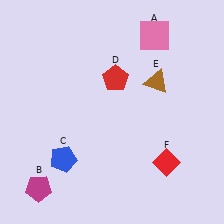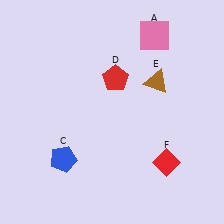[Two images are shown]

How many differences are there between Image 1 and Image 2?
There is 1 difference between the two images.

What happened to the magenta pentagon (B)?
The magenta pentagon (B) was removed in Image 2. It was in the bottom-left area of Image 1.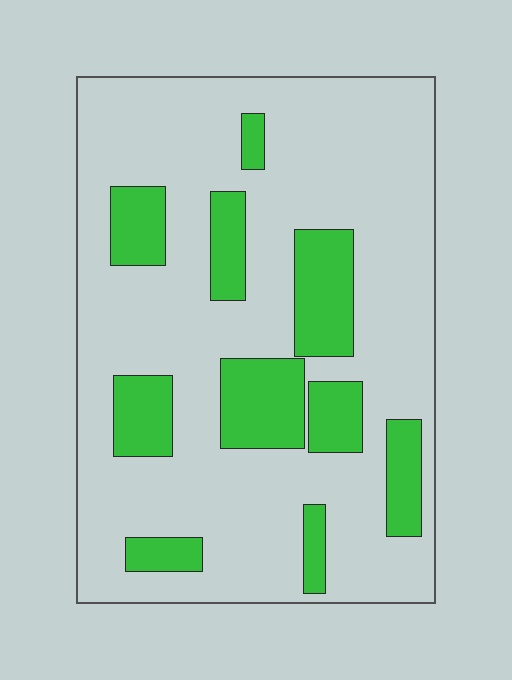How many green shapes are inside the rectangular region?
10.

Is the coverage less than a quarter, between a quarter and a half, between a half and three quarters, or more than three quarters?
Less than a quarter.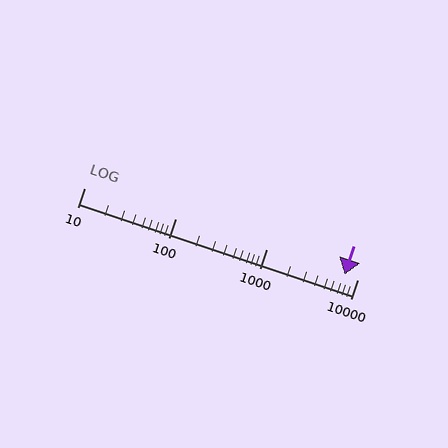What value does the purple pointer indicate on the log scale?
The pointer indicates approximately 7300.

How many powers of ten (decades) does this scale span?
The scale spans 3 decades, from 10 to 10000.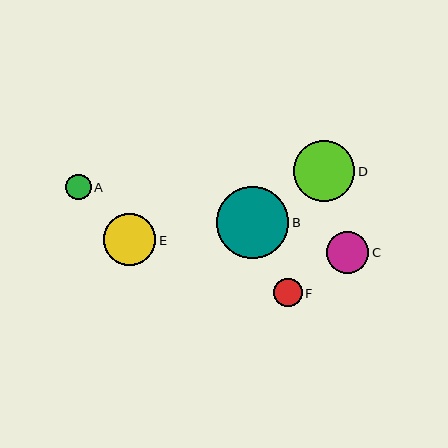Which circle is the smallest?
Circle A is the smallest with a size of approximately 25 pixels.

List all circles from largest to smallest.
From largest to smallest: B, D, E, C, F, A.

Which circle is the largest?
Circle B is the largest with a size of approximately 72 pixels.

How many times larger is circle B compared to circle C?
Circle B is approximately 1.7 times the size of circle C.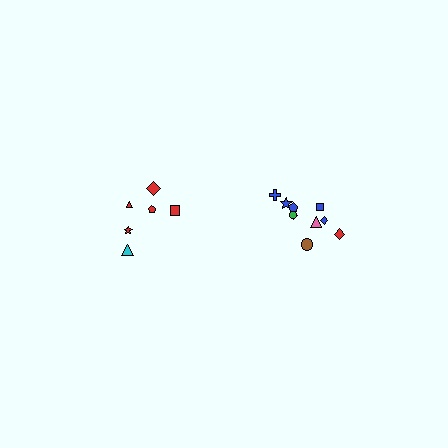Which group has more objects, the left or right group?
The right group.